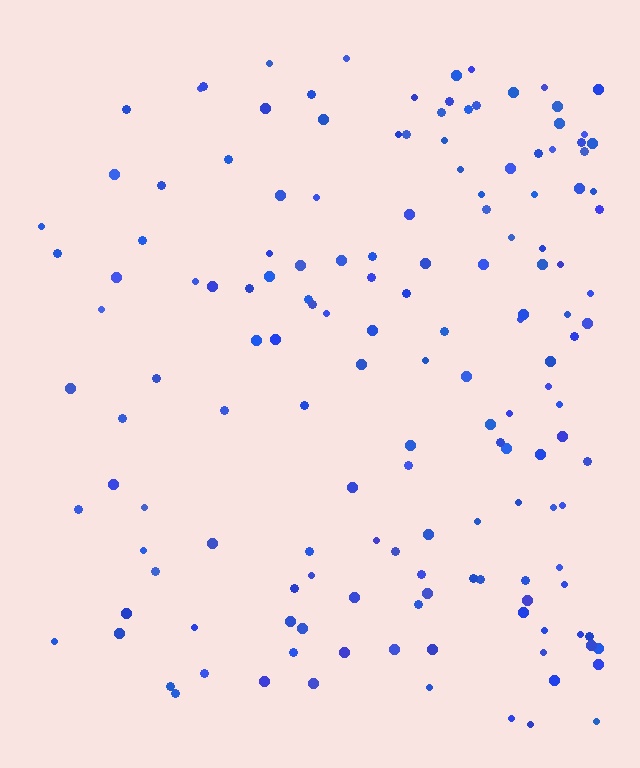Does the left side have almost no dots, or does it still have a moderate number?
Still a moderate number, just noticeably fewer than the right.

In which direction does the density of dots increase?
From left to right, with the right side densest.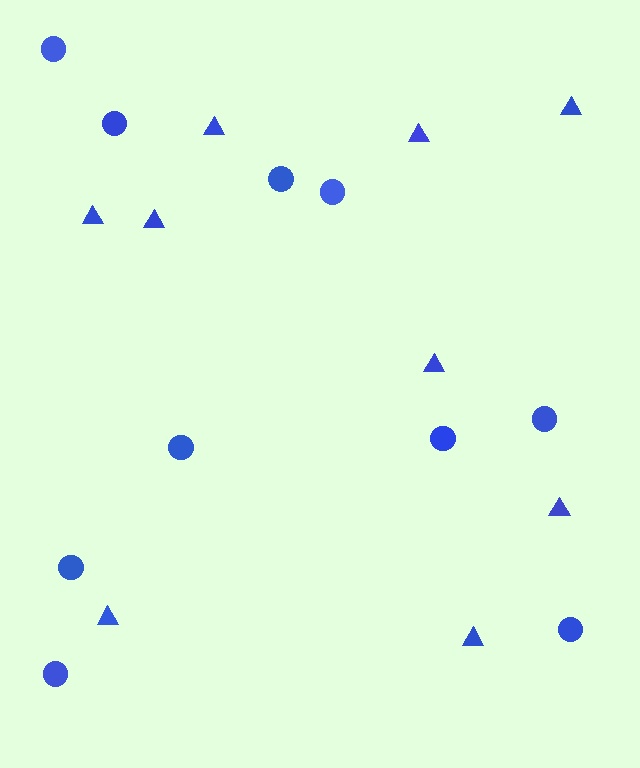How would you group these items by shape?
There are 2 groups: one group of triangles (9) and one group of circles (10).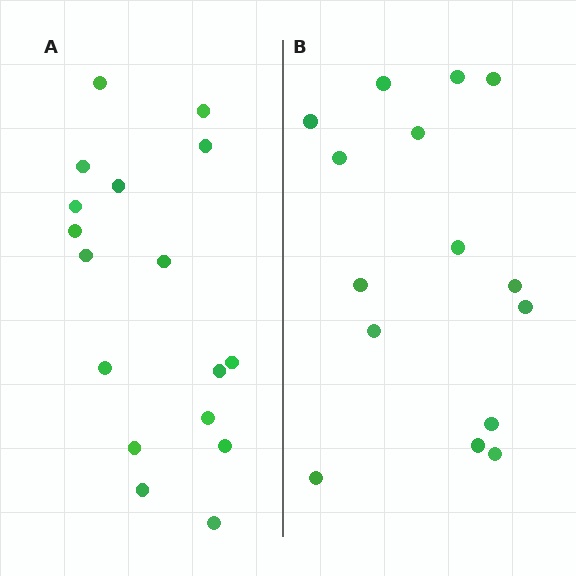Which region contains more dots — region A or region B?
Region A (the left region) has more dots.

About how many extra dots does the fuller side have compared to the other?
Region A has just a few more — roughly 2 or 3 more dots than region B.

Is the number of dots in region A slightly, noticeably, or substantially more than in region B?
Region A has only slightly more — the two regions are fairly close. The ratio is roughly 1.1 to 1.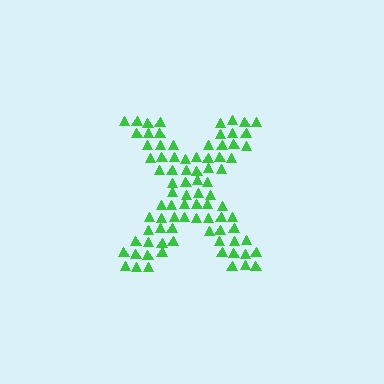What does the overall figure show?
The overall figure shows the letter X.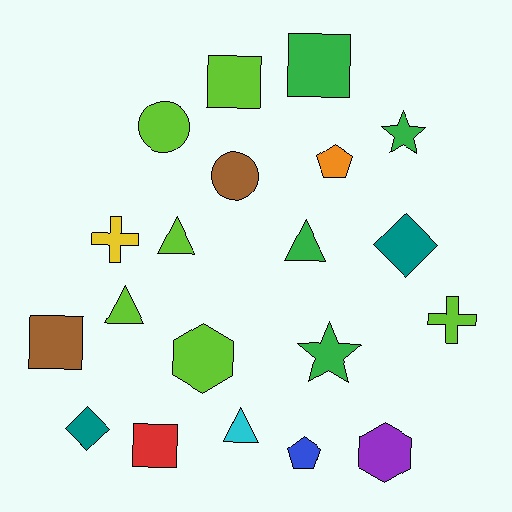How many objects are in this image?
There are 20 objects.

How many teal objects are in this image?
There are 2 teal objects.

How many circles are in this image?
There are 2 circles.